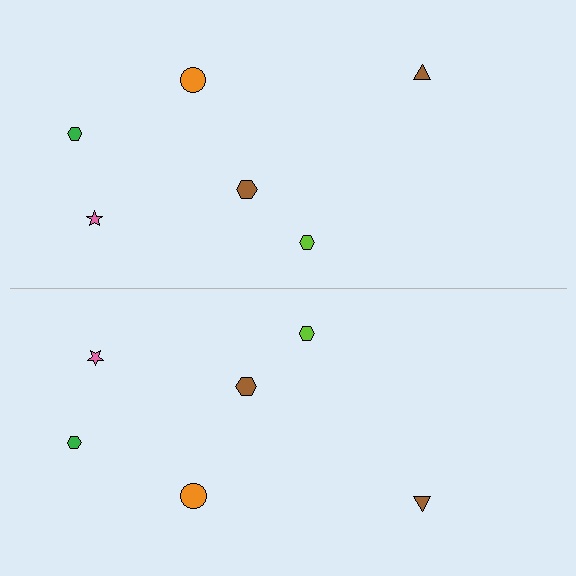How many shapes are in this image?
There are 12 shapes in this image.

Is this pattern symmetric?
Yes, this pattern has bilateral (reflection) symmetry.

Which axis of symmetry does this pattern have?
The pattern has a horizontal axis of symmetry running through the center of the image.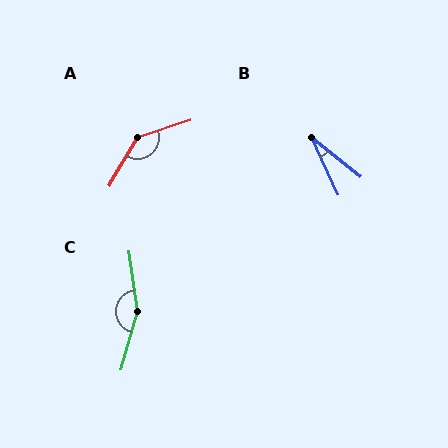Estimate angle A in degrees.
Approximately 138 degrees.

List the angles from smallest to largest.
B (27°), A (138°), C (156°).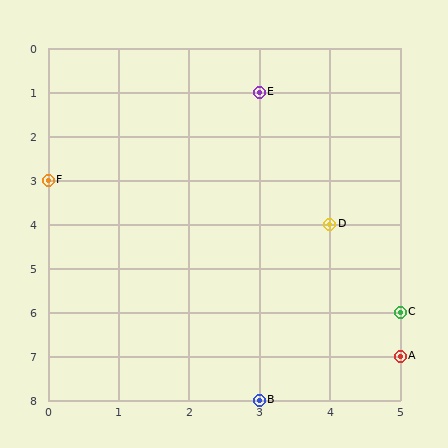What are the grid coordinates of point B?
Point B is at grid coordinates (3, 8).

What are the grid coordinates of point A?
Point A is at grid coordinates (5, 7).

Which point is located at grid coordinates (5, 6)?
Point C is at (5, 6).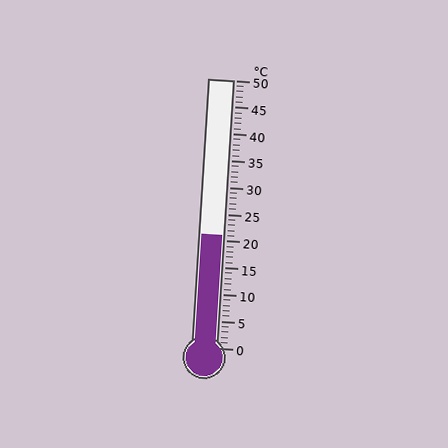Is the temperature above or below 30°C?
The temperature is below 30°C.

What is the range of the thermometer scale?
The thermometer scale ranges from 0°C to 50°C.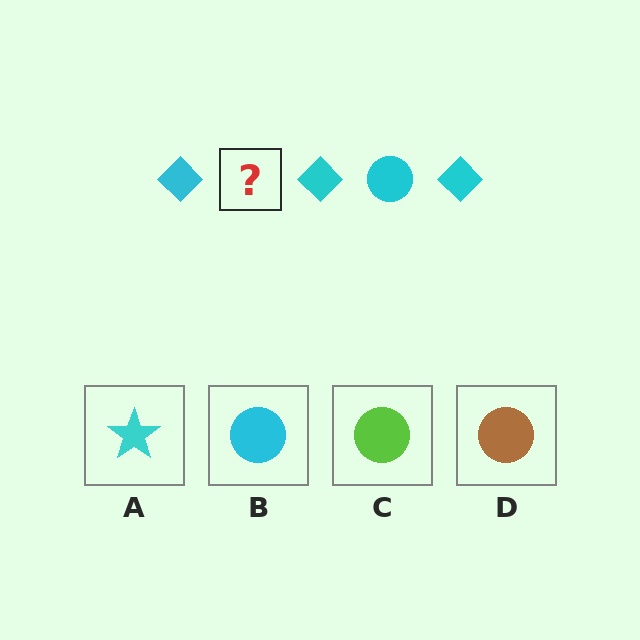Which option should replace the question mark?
Option B.